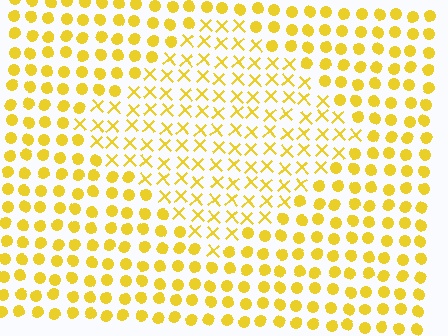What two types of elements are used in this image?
The image uses X marks inside the diamond region and circles outside it.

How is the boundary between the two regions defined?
The boundary is defined by a change in element shape: X marks inside vs. circles outside. All elements share the same color and spacing.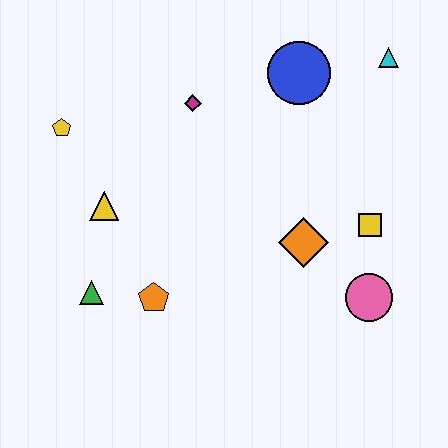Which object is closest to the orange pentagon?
The green triangle is closest to the orange pentagon.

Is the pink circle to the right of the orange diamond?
Yes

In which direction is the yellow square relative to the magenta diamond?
The yellow square is to the right of the magenta diamond.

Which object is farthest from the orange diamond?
The yellow pentagon is farthest from the orange diamond.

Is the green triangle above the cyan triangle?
No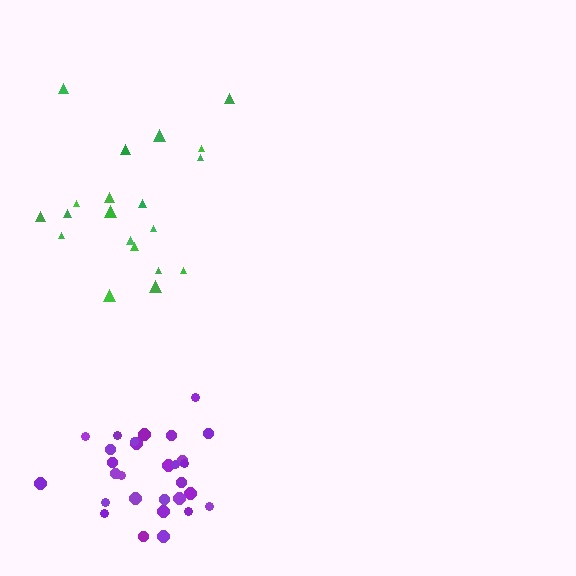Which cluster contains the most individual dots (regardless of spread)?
Purple (29).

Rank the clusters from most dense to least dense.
purple, green.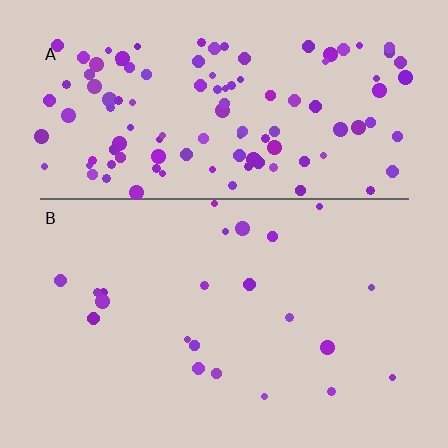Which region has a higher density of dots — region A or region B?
A (the top).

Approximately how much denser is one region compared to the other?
Approximately 5.2× — region A over region B.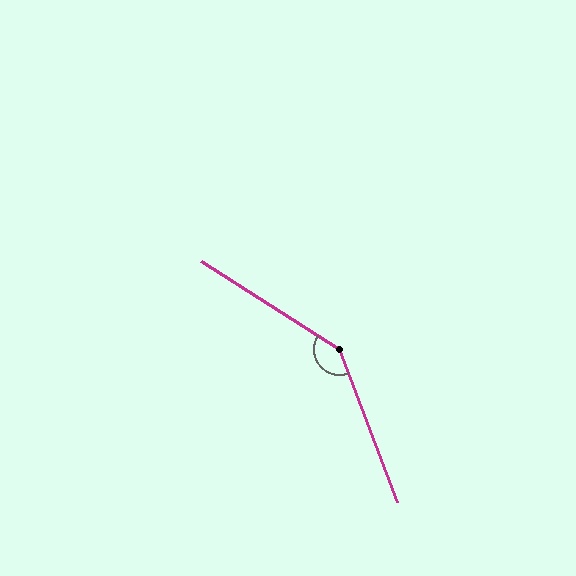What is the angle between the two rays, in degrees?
Approximately 143 degrees.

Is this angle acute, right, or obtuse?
It is obtuse.